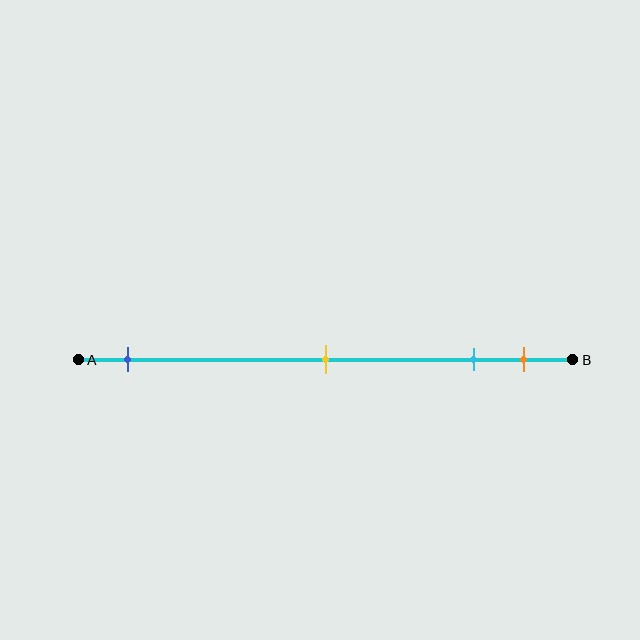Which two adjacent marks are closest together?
The cyan and orange marks are the closest adjacent pair.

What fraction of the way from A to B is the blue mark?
The blue mark is approximately 10% (0.1) of the way from A to B.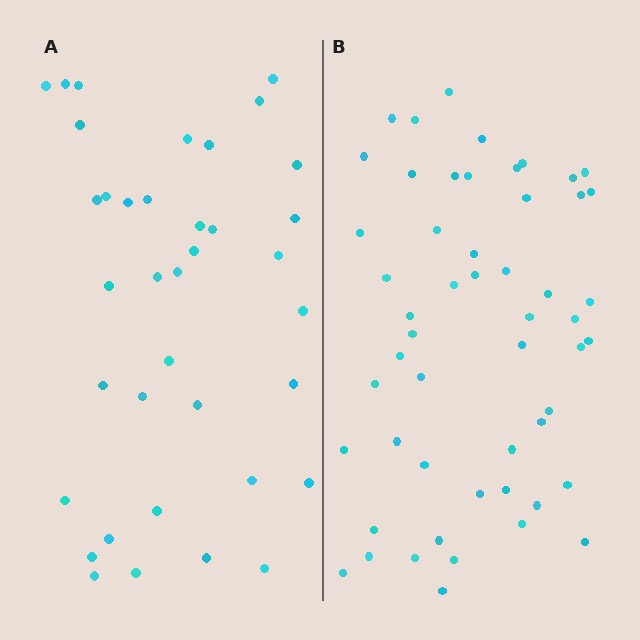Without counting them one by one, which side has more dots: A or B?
Region B (the right region) has more dots.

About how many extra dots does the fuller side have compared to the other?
Region B has approximately 15 more dots than region A.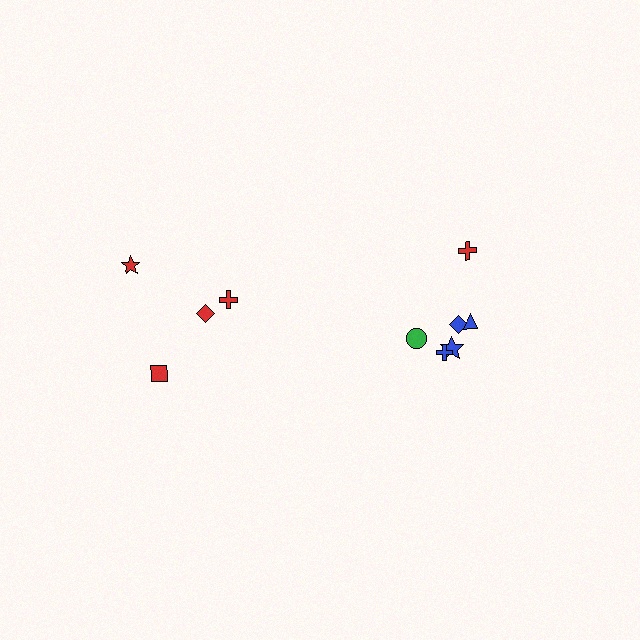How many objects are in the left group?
There are 4 objects.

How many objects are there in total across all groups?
There are 10 objects.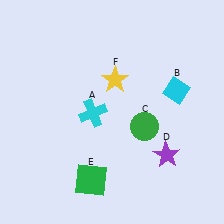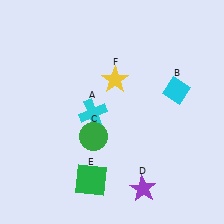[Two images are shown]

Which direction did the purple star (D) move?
The purple star (D) moved down.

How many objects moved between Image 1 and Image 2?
2 objects moved between the two images.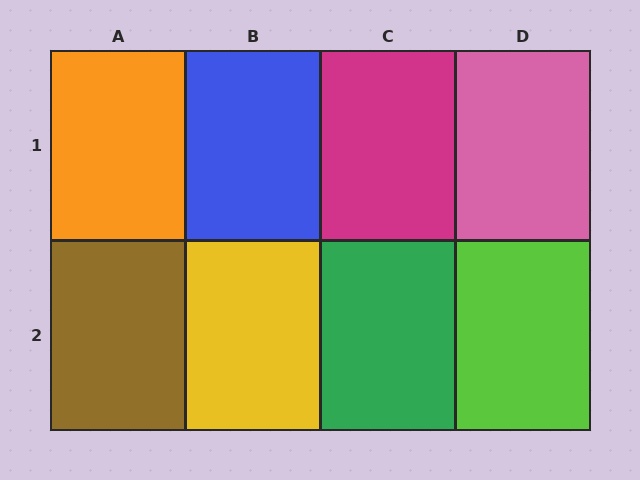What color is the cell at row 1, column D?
Pink.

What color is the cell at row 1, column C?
Magenta.